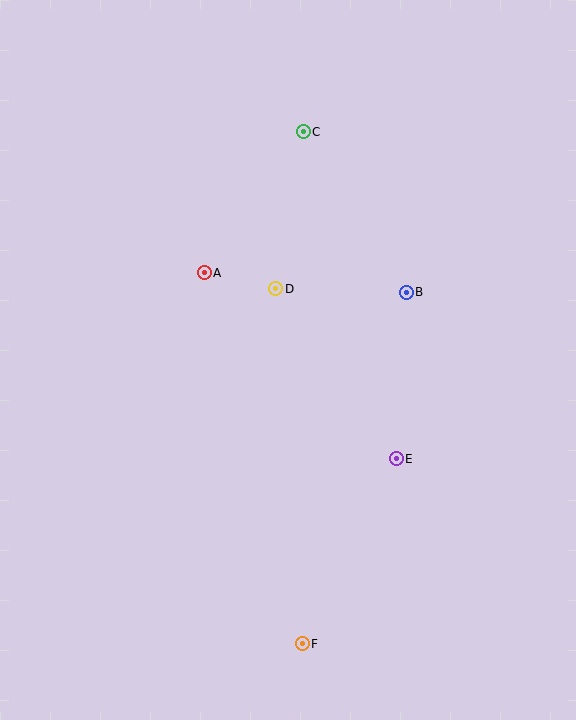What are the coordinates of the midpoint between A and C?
The midpoint between A and C is at (254, 202).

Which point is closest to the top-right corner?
Point C is closest to the top-right corner.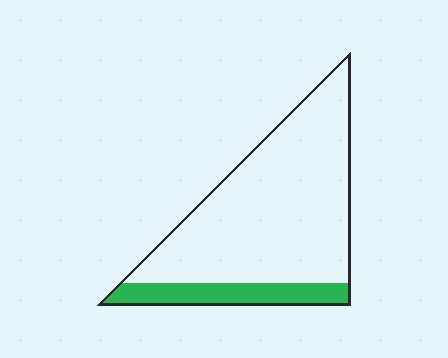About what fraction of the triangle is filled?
About one sixth (1/6).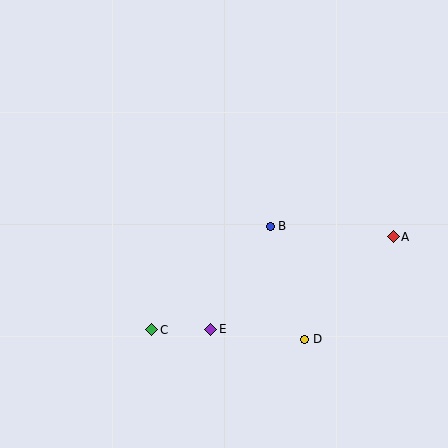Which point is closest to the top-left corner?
Point B is closest to the top-left corner.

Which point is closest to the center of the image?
Point B at (270, 226) is closest to the center.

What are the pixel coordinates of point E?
Point E is at (211, 329).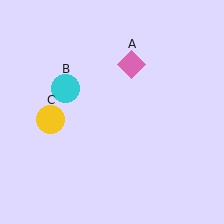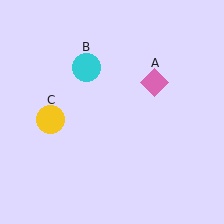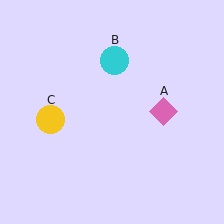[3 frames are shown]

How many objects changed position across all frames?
2 objects changed position: pink diamond (object A), cyan circle (object B).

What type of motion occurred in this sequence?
The pink diamond (object A), cyan circle (object B) rotated clockwise around the center of the scene.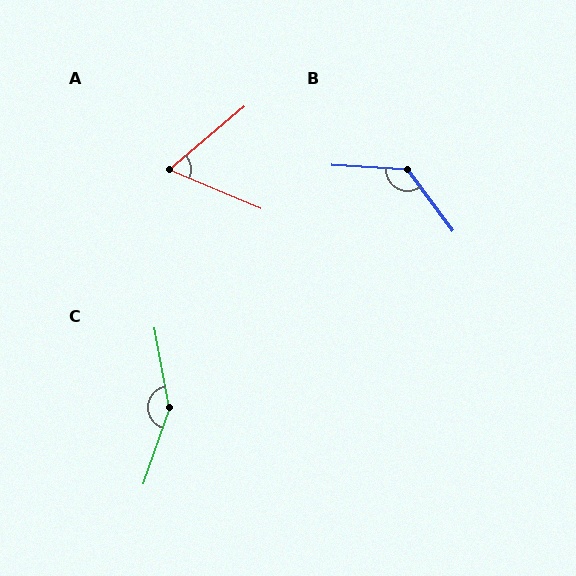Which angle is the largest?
C, at approximately 150 degrees.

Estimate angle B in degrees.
Approximately 130 degrees.